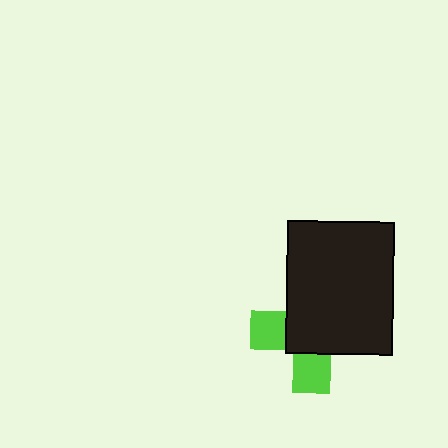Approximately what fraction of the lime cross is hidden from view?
Roughly 65% of the lime cross is hidden behind the black rectangle.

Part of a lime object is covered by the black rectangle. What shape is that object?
It is a cross.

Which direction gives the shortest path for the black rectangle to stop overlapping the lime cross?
Moving toward the upper-right gives the shortest separation.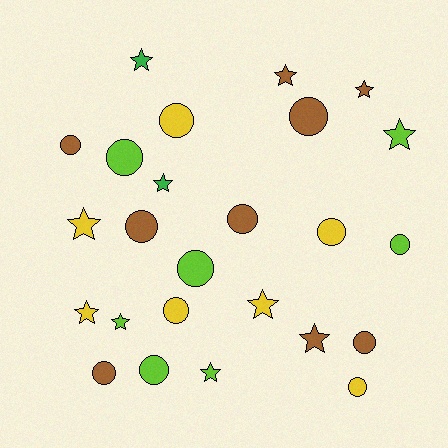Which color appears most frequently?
Brown, with 9 objects.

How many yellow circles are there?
There are 4 yellow circles.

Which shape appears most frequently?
Circle, with 14 objects.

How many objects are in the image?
There are 25 objects.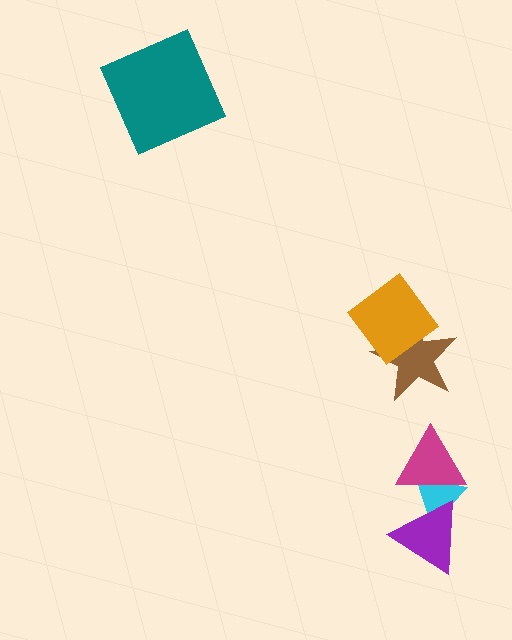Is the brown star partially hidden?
Yes, it is partially covered by another shape.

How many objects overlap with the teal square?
0 objects overlap with the teal square.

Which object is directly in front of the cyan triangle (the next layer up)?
The purple triangle is directly in front of the cyan triangle.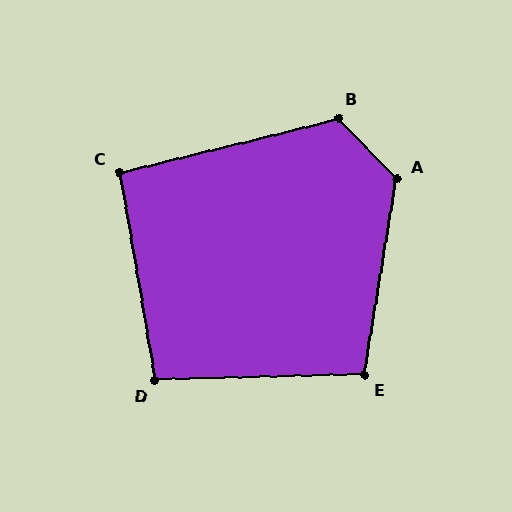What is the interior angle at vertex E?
Approximately 101 degrees (obtuse).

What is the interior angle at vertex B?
Approximately 120 degrees (obtuse).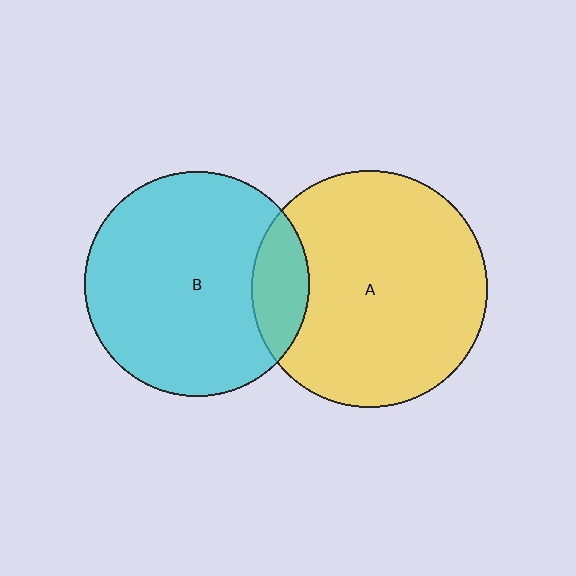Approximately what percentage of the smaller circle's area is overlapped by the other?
Approximately 15%.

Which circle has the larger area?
Circle A (yellow).